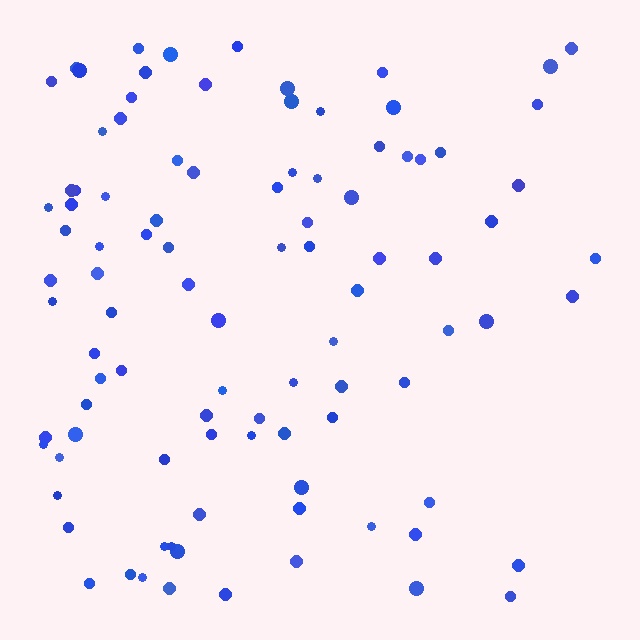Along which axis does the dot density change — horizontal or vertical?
Horizontal.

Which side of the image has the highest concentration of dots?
The left.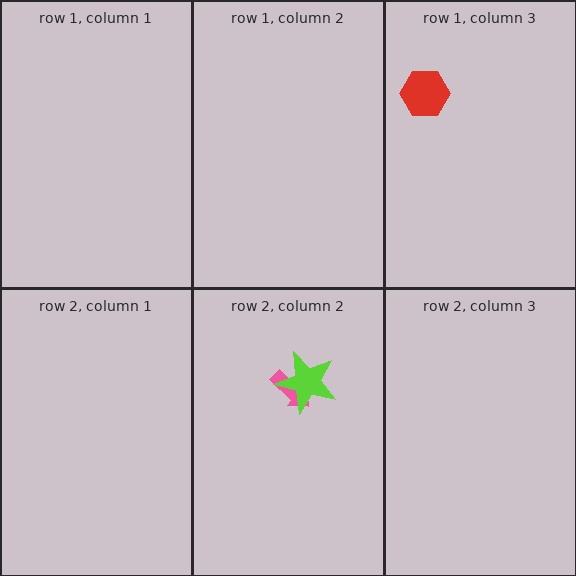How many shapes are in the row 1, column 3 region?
1.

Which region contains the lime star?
The row 2, column 2 region.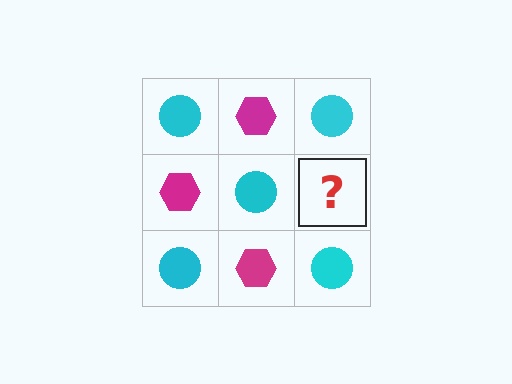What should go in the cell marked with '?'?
The missing cell should contain a magenta hexagon.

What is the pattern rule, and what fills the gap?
The rule is that it alternates cyan circle and magenta hexagon in a checkerboard pattern. The gap should be filled with a magenta hexagon.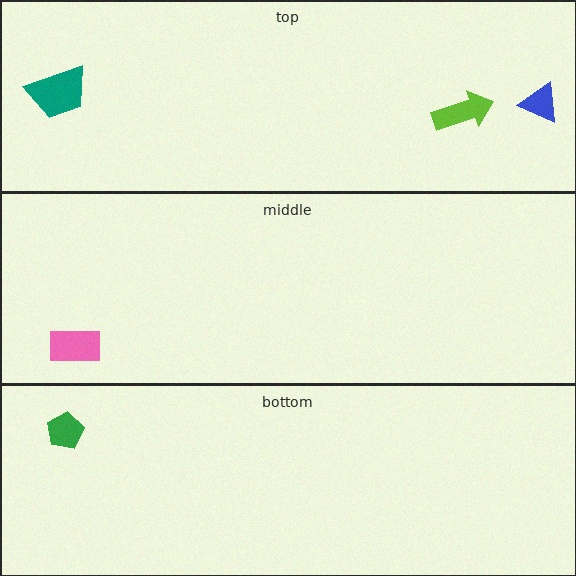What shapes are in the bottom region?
The green pentagon.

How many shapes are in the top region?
3.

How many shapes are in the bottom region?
1.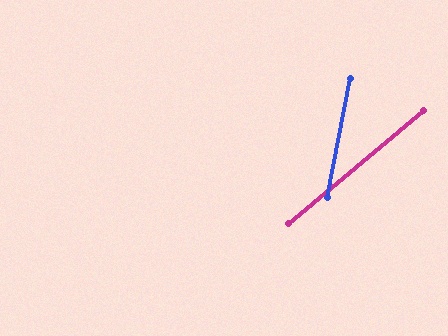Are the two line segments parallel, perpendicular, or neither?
Neither parallel nor perpendicular — they differ by about 39°.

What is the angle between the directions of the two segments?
Approximately 39 degrees.